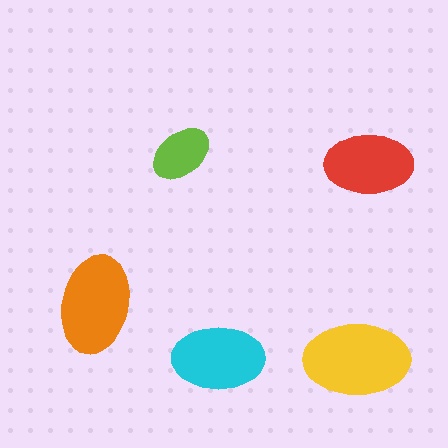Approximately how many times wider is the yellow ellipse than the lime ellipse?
About 1.5 times wider.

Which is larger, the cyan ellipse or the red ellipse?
The cyan one.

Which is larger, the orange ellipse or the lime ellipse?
The orange one.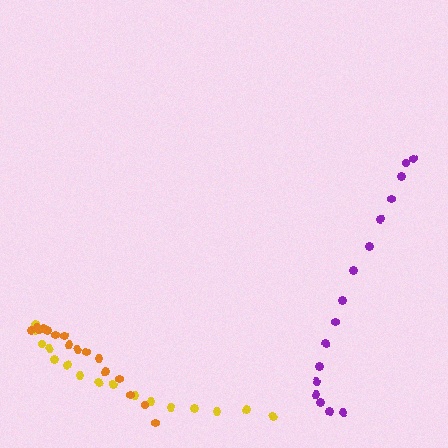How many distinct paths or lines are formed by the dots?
There are 3 distinct paths.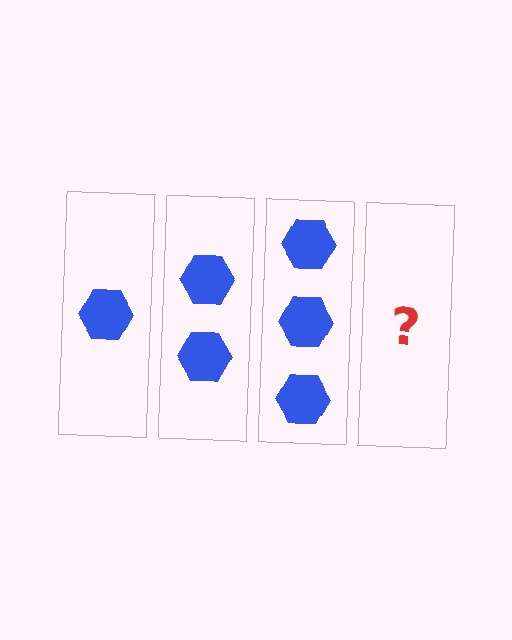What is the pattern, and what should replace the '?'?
The pattern is that each step adds one more hexagon. The '?' should be 4 hexagons.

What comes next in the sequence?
The next element should be 4 hexagons.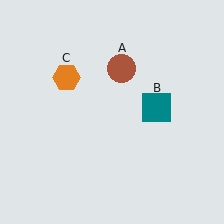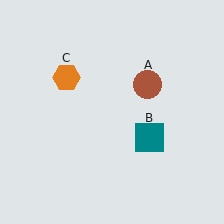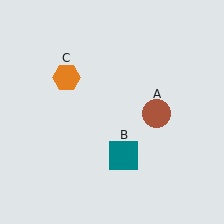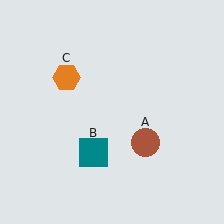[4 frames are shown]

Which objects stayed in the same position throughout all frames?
Orange hexagon (object C) remained stationary.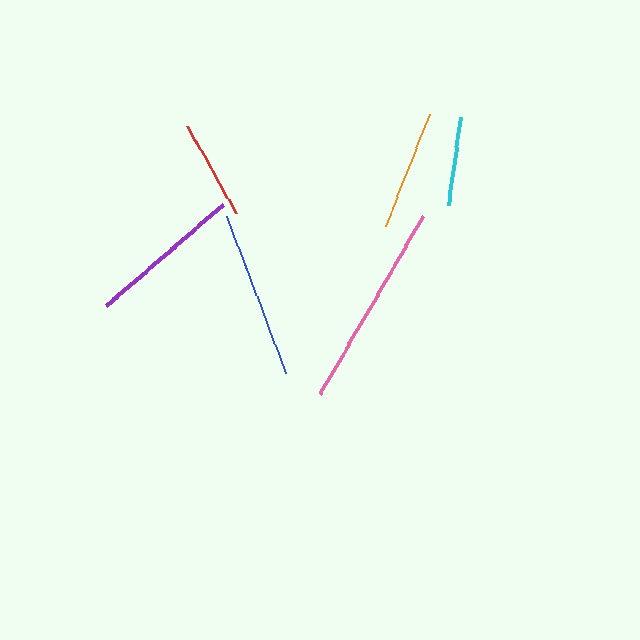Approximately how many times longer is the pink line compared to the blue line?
The pink line is approximately 1.2 times the length of the blue line.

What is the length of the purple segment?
The purple segment is approximately 156 pixels long.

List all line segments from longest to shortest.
From longest to shortest: pink, blue, purple, orange, red, cyan.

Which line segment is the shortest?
The cyan line is the shortest at approximately 89 pixels.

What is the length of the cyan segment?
The cyan segment is approximately 89 pixels long.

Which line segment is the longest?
The pink line is the longest at approximately 206 pixels.